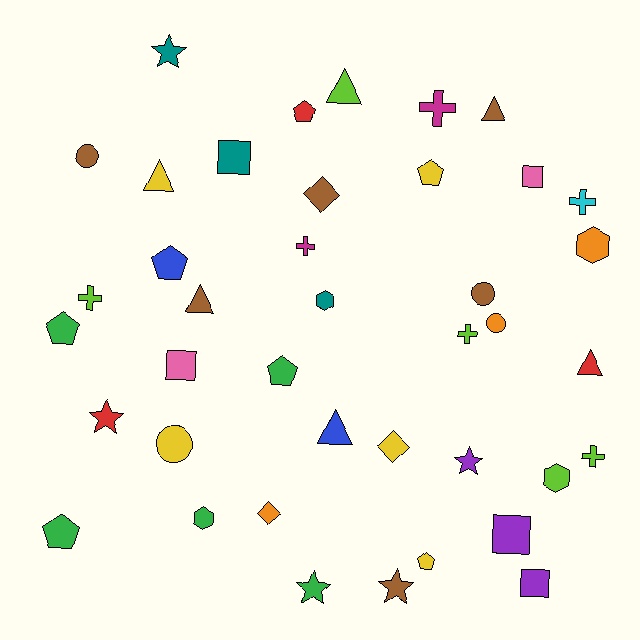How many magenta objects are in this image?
There are 2 magenta objects.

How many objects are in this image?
There are 40 objects.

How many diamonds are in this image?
There are 3 diamonds.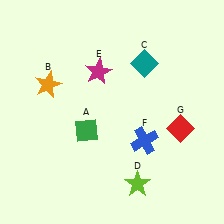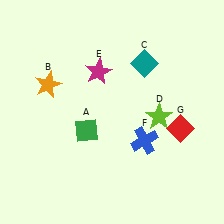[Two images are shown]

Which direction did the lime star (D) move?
The lime star (D) moved up.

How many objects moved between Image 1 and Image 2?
1 object moved between the two images.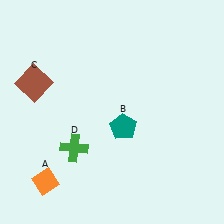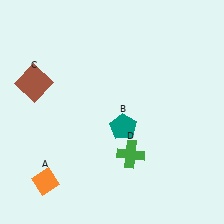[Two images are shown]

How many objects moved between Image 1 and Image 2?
1 object moved between the two images.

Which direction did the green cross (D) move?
The green cross (D) moved right.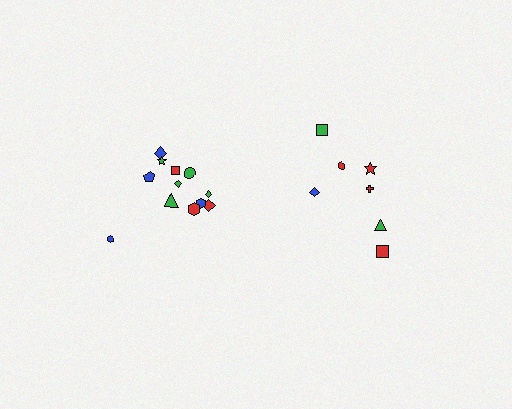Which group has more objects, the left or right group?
The left group.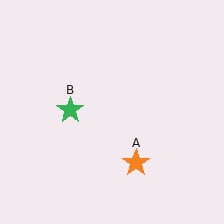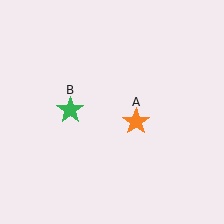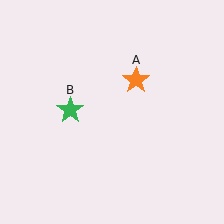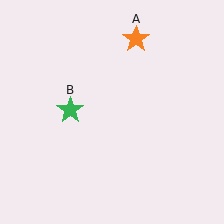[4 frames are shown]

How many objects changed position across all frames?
1 object changed position: orange star (object A).